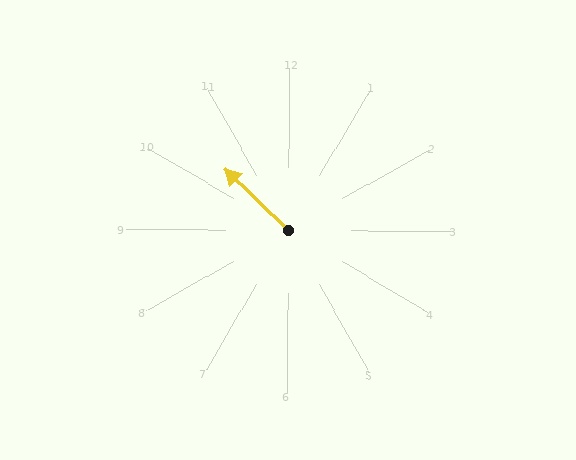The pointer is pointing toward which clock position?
Roughly 10 o'clock.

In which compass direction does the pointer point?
Northwest.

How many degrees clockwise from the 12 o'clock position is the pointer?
Approximately 314 degrees.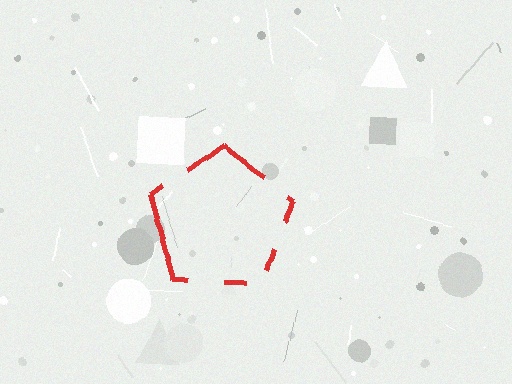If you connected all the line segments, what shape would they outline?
They would outline a pentagon.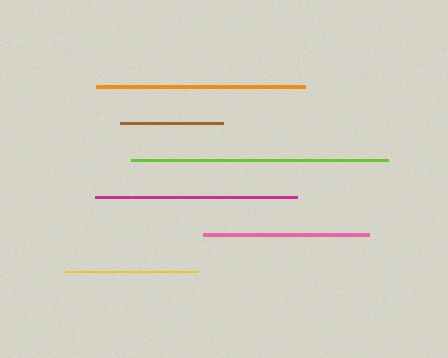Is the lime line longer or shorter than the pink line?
The lime line is longer than the pink line.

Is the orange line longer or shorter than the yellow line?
The orange line is longer than the yellow line.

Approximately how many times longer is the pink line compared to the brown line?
The pink line is approximately 1.6 times the length of the brown line.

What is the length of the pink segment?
The pink segment is approximately 166 pixels long.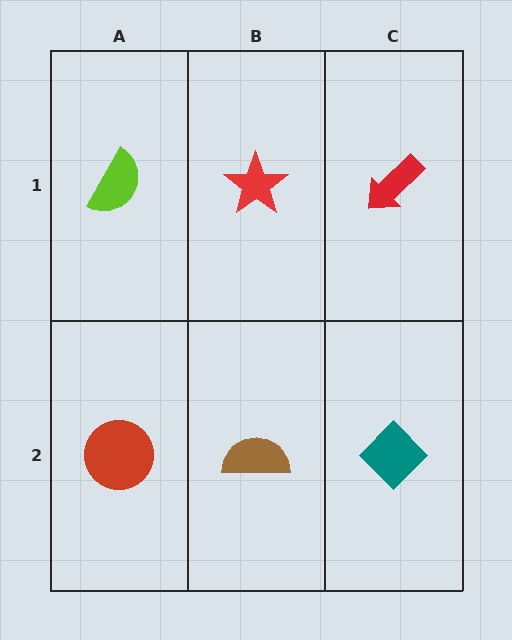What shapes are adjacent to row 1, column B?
A brown semicircle (row 2, column B), a lime semicircle (row 1, column A), a red arrow (row 1, column C).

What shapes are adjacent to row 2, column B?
A red star (row 1, column B), a red circle (row 2, column A), a teal diamond (row 2, column C).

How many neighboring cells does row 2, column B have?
3.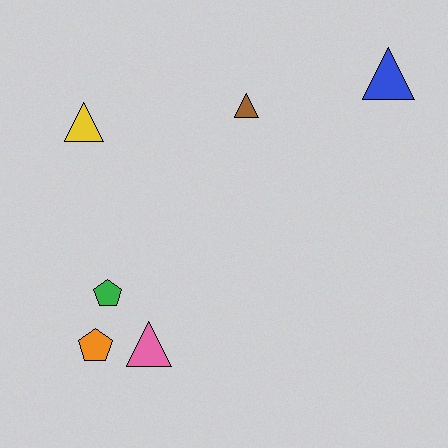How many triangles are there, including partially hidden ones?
There are 4 triangles.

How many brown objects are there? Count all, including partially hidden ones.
There is 1 brown object.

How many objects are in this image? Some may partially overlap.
There are 6 objects.